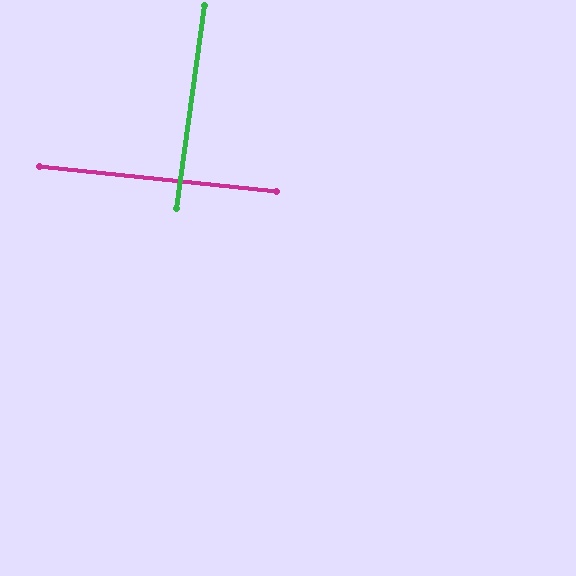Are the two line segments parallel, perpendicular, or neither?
Perpendicular — they meet at approximately 88°.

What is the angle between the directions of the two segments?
Approximately 88 degrees.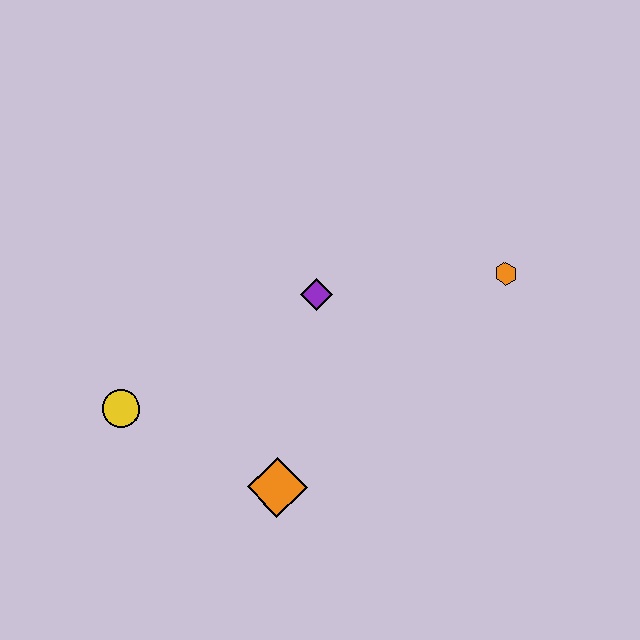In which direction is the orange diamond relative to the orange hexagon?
The orange diamond is to the left of the orange hexagon.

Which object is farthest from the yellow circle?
The orange hexagon is farthest from the yellow circle.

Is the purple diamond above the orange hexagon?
No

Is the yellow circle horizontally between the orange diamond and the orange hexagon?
No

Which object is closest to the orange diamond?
The yellow circle is closest to the orange diamond.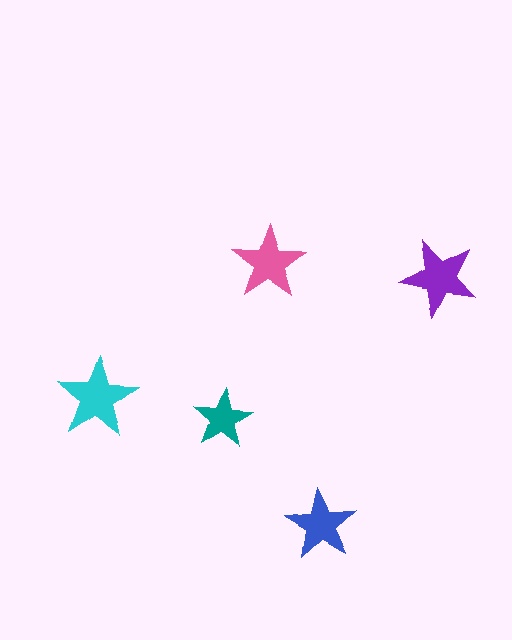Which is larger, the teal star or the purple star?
The purple one.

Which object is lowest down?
The blue star is bottommost.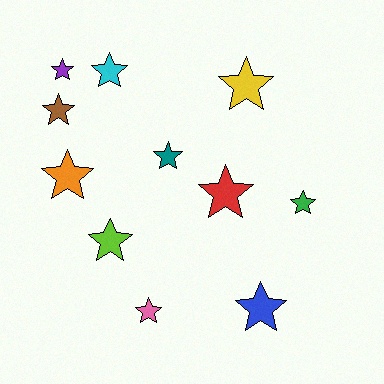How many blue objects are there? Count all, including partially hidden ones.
There is 1 blue object.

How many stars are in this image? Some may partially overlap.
There are 11 stars.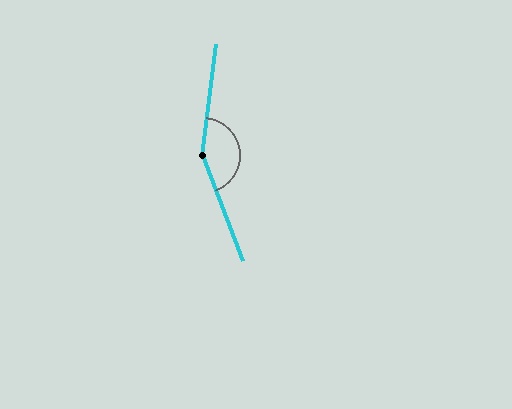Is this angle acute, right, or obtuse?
It is obtuse.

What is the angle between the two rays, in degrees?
Approximately 152 degrees.